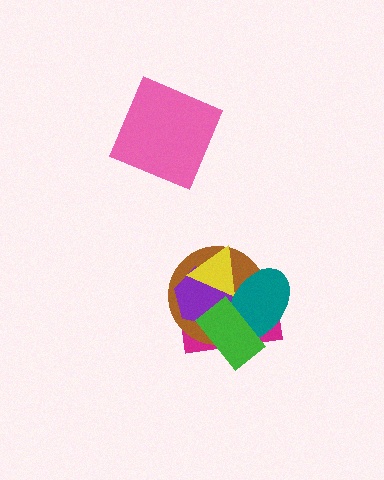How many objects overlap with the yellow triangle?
4 objects overlap with the yellow triangle.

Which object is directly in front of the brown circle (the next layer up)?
The purple hexagon is directly in front of the brown circle.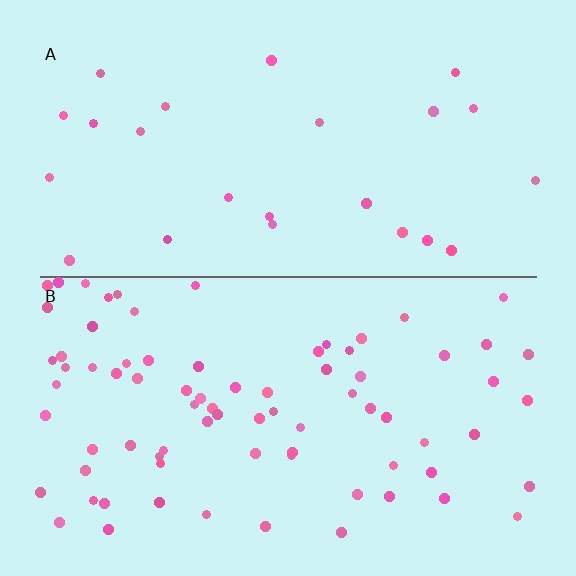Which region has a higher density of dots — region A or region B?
B (the bottom).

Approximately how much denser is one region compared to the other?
Approximately 3.2× — region B over region A.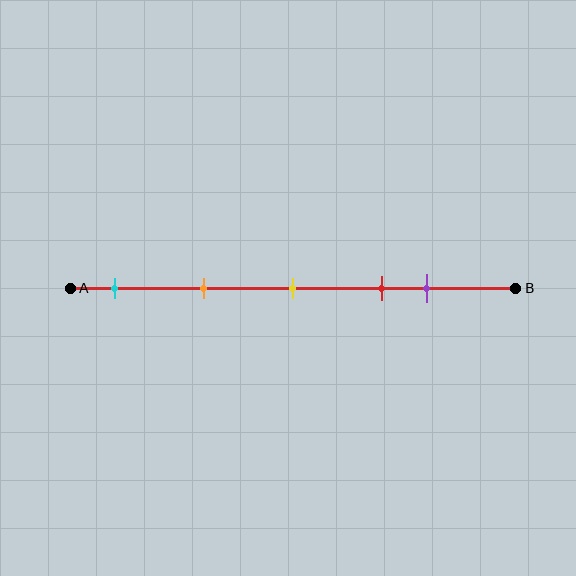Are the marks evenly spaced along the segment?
No, the marks are not evenly spaced.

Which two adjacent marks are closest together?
The red and purple marks are the closest adjacent pair.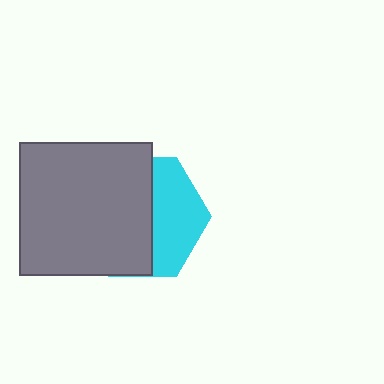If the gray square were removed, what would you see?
You would see the complete cyan hexagon.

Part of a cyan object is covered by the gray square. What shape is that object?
It is a hexagon.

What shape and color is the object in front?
The object in front is a gray square.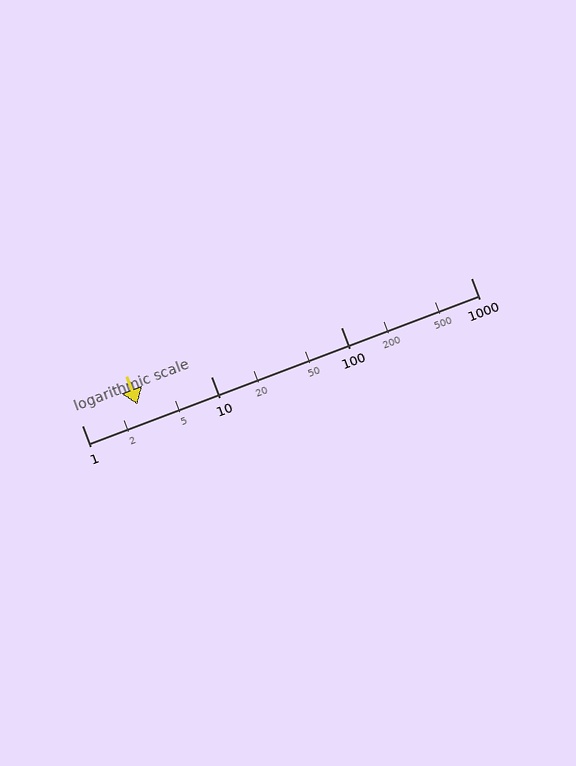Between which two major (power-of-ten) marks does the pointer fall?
The pointer is between 1 and 10.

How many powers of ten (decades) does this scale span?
The scale spans 3 decades, from 1 to 1000.